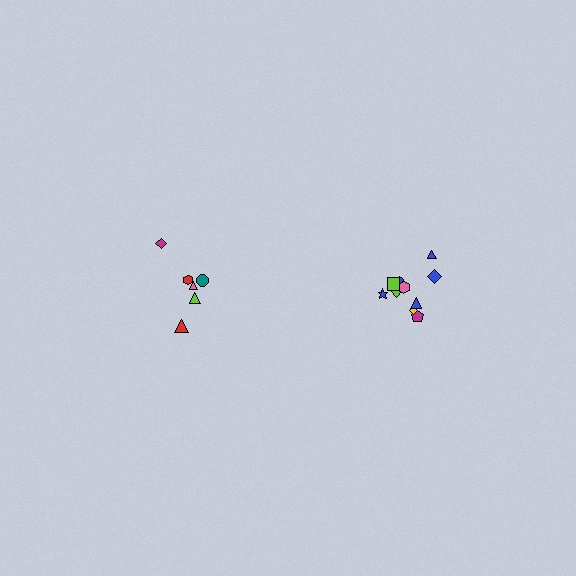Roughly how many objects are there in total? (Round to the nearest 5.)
Roughly 15 objects in total.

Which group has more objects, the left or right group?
The right group.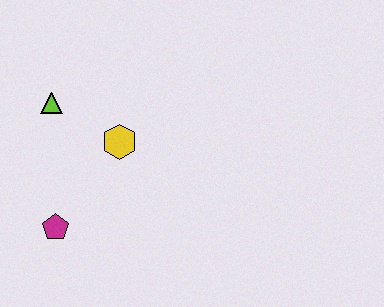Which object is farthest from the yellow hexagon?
The magenta pentagon is farthest from the yellow hexagon.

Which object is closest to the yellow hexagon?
The lime triangle is closest to the yellow hexagon.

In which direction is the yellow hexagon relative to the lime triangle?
The yellow hexagon is to the right of the lime triangle.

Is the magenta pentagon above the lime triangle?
No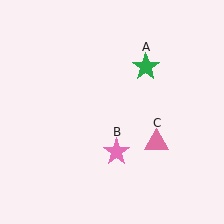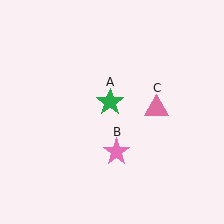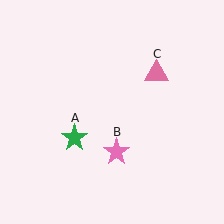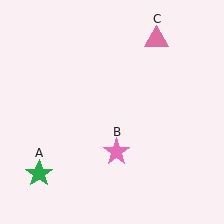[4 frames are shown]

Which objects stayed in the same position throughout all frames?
Pink star (object B) remained stationary.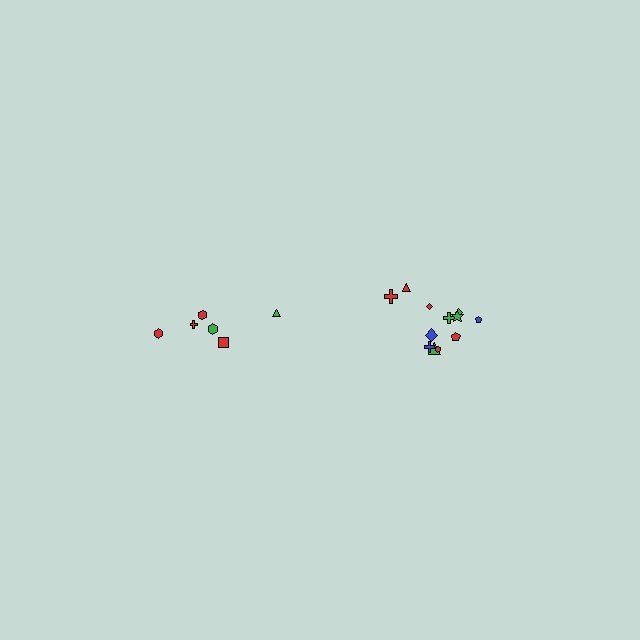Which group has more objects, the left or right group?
The right group.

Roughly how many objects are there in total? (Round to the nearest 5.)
Roughly 20 objects in total.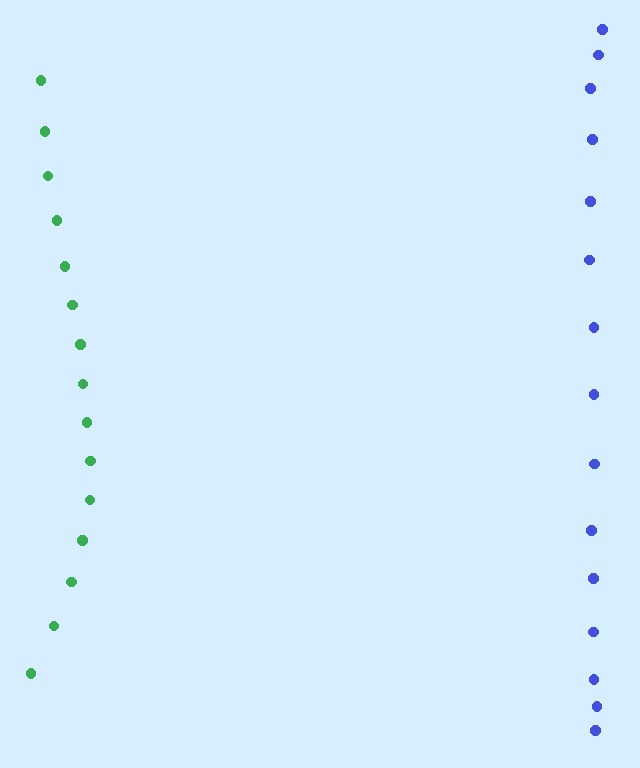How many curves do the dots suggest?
There are 2 distinct paths.